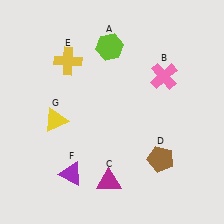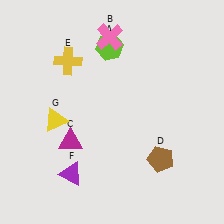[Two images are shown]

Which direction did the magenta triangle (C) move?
The magenta triangle (C) moved up.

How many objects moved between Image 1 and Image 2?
2 objects moved between the two images.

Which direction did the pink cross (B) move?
The pink cross (B) moved left.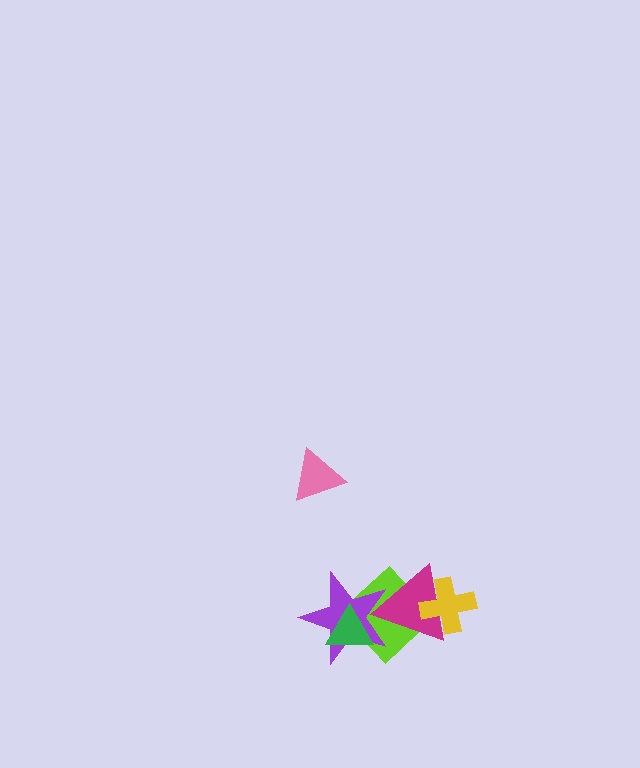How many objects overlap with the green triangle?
2 objects overlap with the green triangle.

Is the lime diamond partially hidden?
Yes, it is partially covered by another shape.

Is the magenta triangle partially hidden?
Yes, it is partially covered by another shape.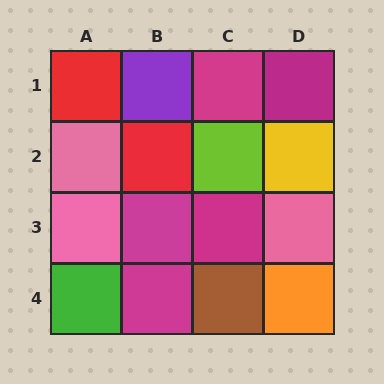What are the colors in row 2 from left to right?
Pink, red, lime, yellow.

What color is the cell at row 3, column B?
Magenta.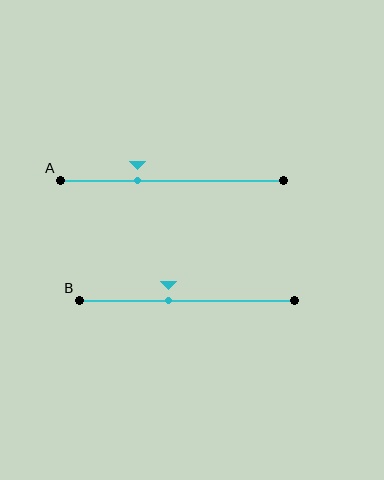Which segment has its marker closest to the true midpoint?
Segment B has its marker closest to the true midpoint.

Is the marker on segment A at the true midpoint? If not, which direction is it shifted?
No, the marker on segment A is shifted to the left by about 15% of the segment length.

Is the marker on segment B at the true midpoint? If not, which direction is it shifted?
No, the marker on segment B is shifted to the left by about 9% of the segment length.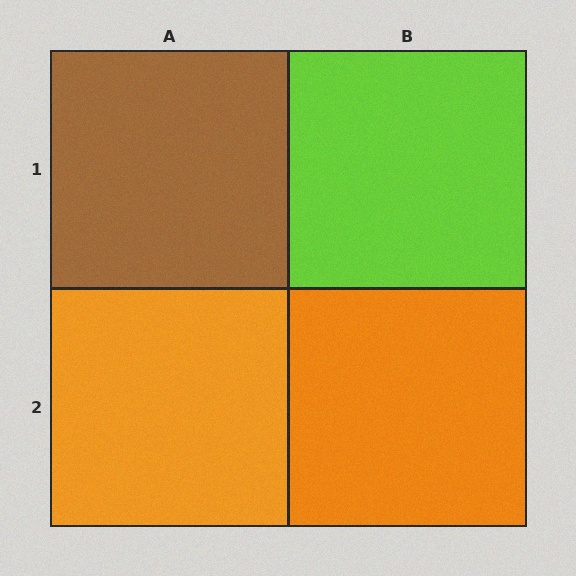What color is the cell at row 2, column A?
Orange.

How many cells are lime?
1 cell is lime.